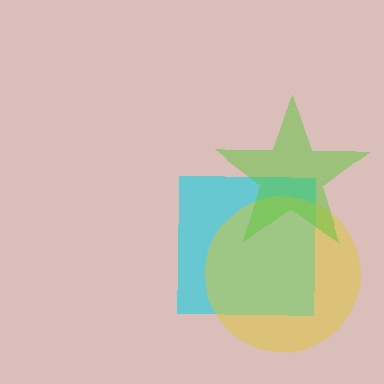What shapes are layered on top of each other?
The layered shapes are: a cyan square, a yellow circle, a lime star.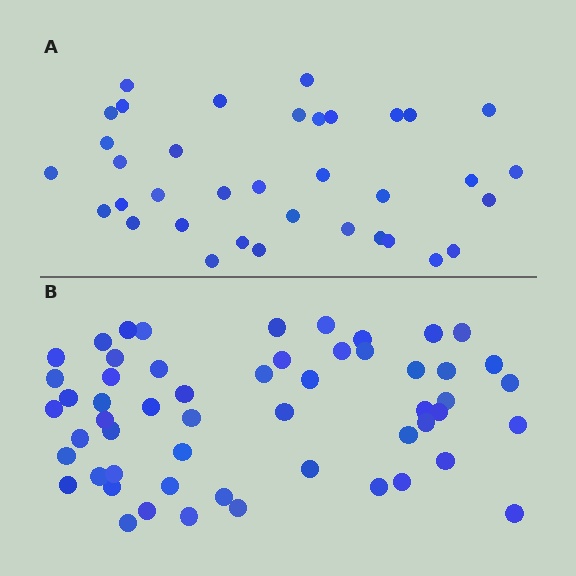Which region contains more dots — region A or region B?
Region B (the bottom region) has more dots.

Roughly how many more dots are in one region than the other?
Region B has approximately 20 more dots than region A.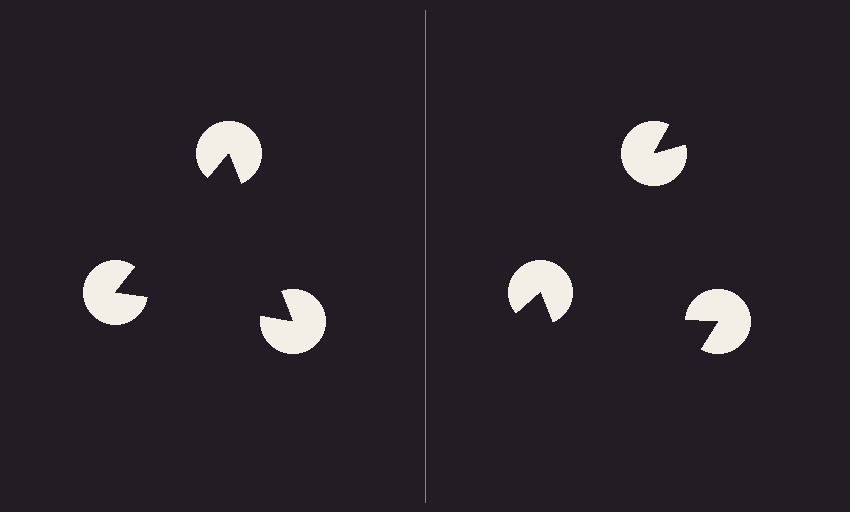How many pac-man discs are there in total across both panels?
6 — 3 on each side.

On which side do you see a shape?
An illusory triangle appears on the left side. On the right side the wedge cuts are rotated, so no coherent shape forms.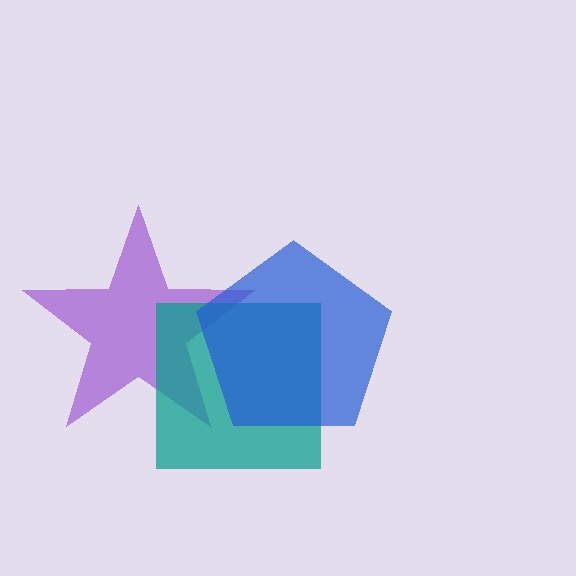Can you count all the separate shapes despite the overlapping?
Yes, there are 3 separate shapes.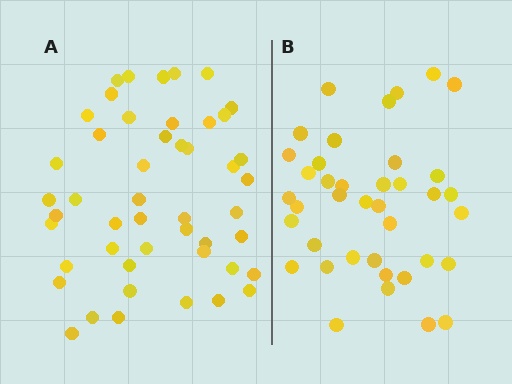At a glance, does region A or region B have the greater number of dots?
Region A (the left region) has more dots.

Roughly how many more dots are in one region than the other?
Region A has roughly 8 or so more dots than region B.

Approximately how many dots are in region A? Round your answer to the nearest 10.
About 50 dots. (The exact count is 48, which rounds to 50.)